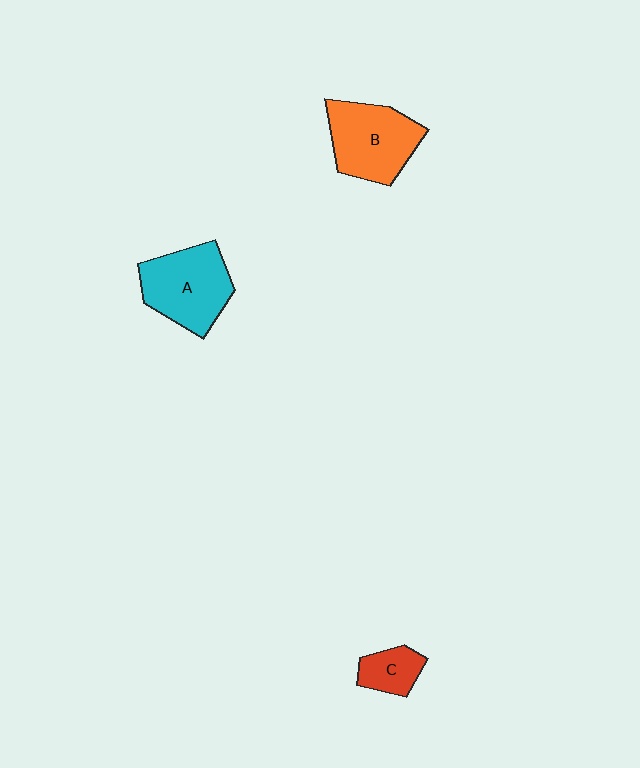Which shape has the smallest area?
Shape C (red).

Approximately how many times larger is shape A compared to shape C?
Approximately 2.4 times.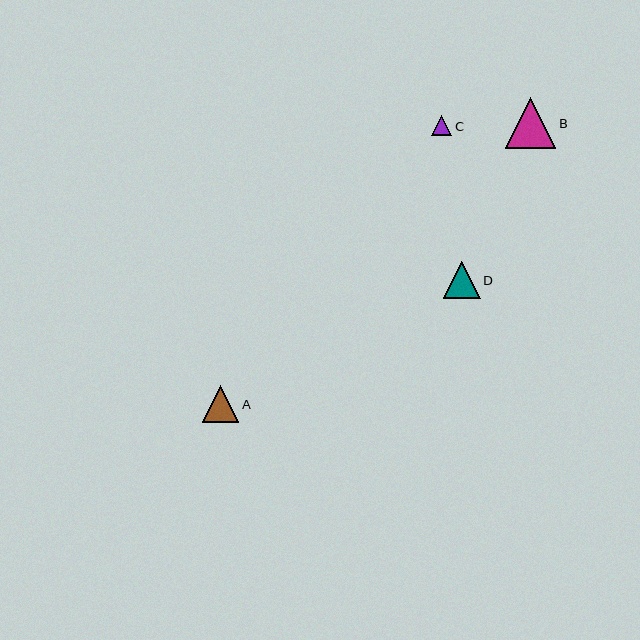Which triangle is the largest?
Triangle B is the largest with a size of approximately 50 pixels.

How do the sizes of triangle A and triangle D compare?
Triangle A and triangle D are approximately the same size.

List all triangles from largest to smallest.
From largest to smallest: B, A, D, C.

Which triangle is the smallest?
Triangle C is the smallest with a size of approximately 20 pixels.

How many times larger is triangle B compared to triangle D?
Triangle B is approximately 1.4 times the size of triangle D.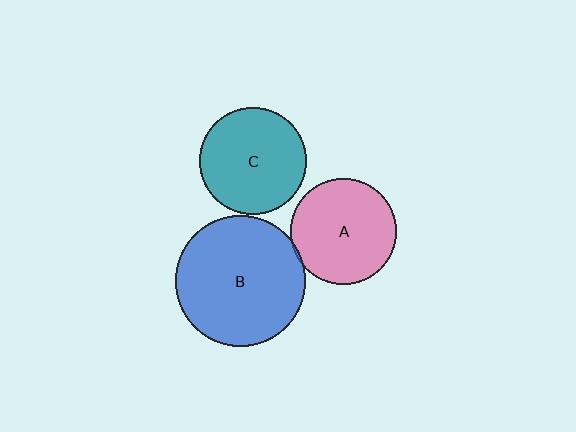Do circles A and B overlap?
Yes.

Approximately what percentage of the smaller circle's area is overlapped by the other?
Approximately 5%.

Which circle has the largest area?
Circle B (blue).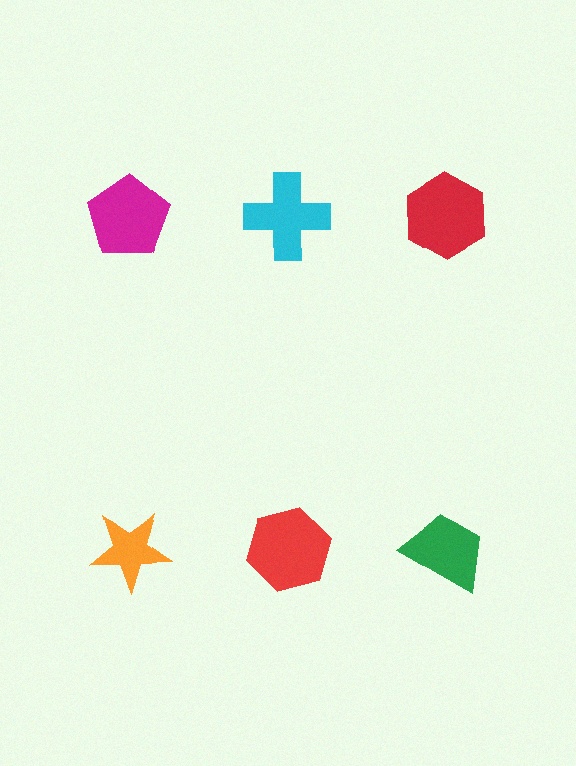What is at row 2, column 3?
A green trapezoid.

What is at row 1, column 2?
A cyan cross.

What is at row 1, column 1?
A magenta pentagon.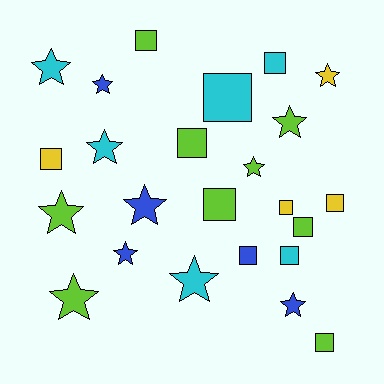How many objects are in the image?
There are 24 objects.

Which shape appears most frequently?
Star, with 12 objects.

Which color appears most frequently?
Lime, with 9 objects.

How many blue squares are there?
There is 1 blue square.